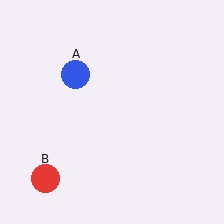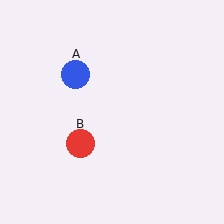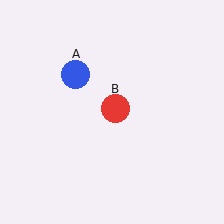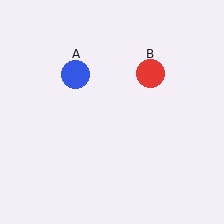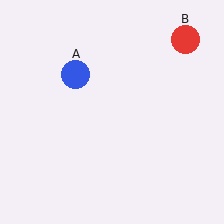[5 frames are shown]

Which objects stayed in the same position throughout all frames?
Blue circle (object A) remained stationary.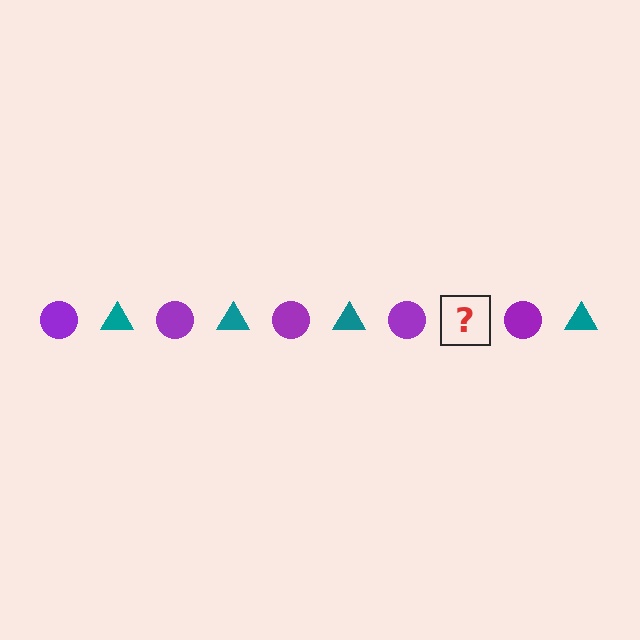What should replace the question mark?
The question mark should be replaced with a teal triangle.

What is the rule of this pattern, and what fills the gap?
The rule is that the pattern alternates between purple circle and teal triangle. The gap should be filled with a teal triangle.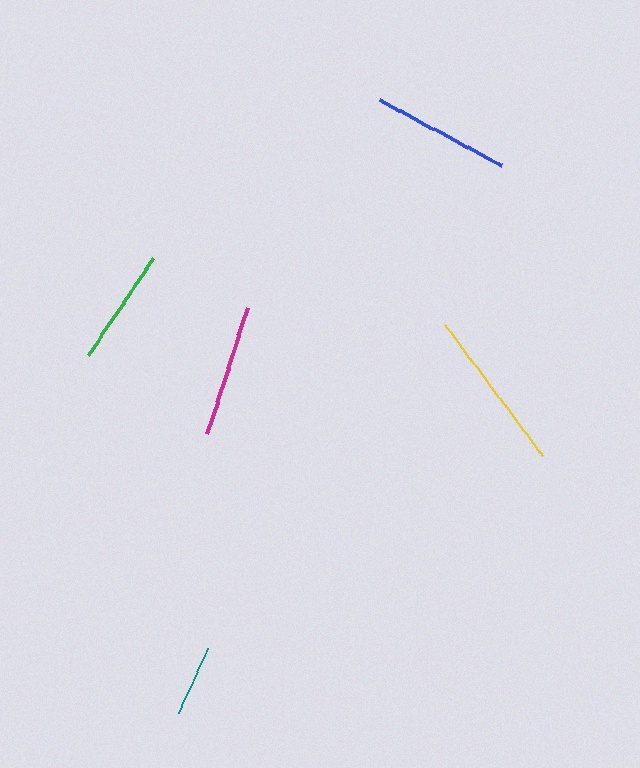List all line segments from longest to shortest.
From longest to shortest: yellow, blue, magenta, green, teal.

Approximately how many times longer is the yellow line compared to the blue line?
The yellow line is approximately 1.2 times the length of the blue line.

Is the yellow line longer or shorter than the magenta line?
The yellow line is longer than the magenta line.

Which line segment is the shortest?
The teal line is the shortest at approximately 72 pixels.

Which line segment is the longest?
The yellow line is the longest at approximately 164 pixels.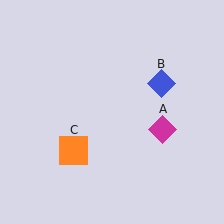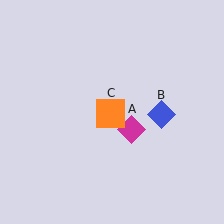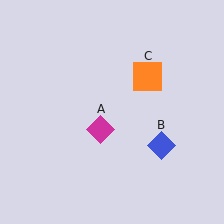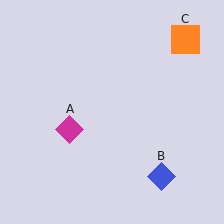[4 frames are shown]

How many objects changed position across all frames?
3 objects changed position: magenta diamond (object A), blue diamond (object B), orange square (object C).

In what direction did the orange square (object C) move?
The orange square (object C) moved up and to the right.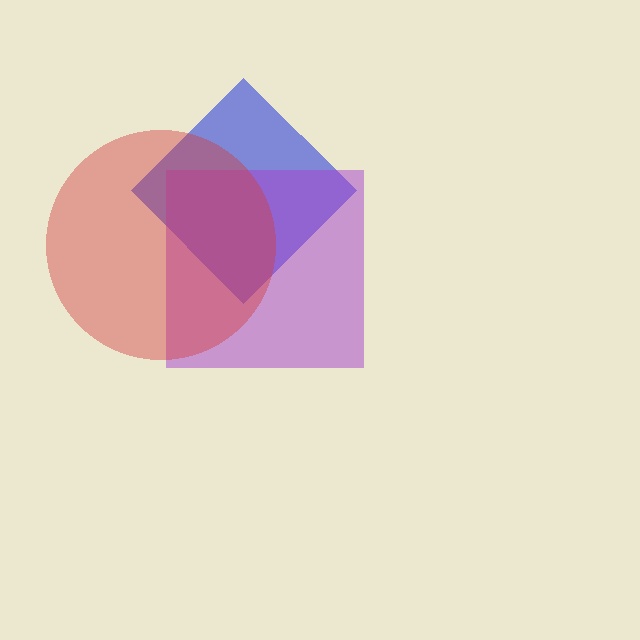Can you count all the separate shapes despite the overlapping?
Yes, there are 3 separate shapes.